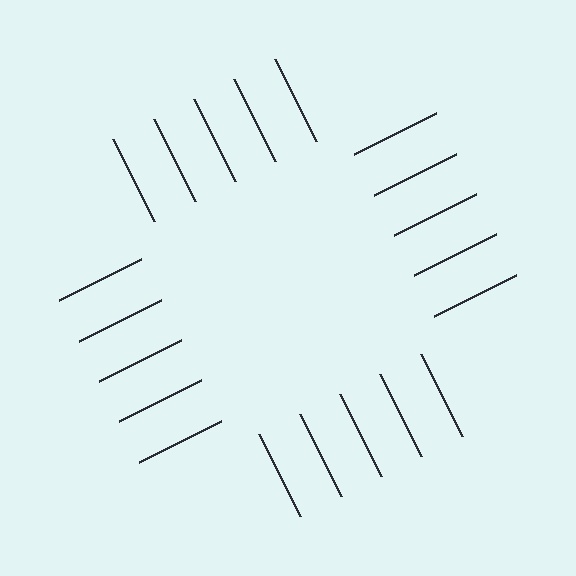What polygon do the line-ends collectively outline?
An illusory square — the line segments terminate on its edges but no continuous stroke is drawn.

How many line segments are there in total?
20 — 5 along each of the 4 edges.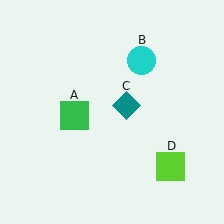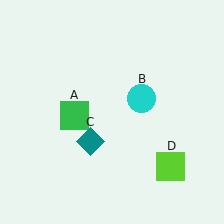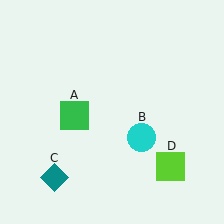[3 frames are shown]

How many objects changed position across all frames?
2 objects changed position: cyan circle (object B), teal diamond (object C).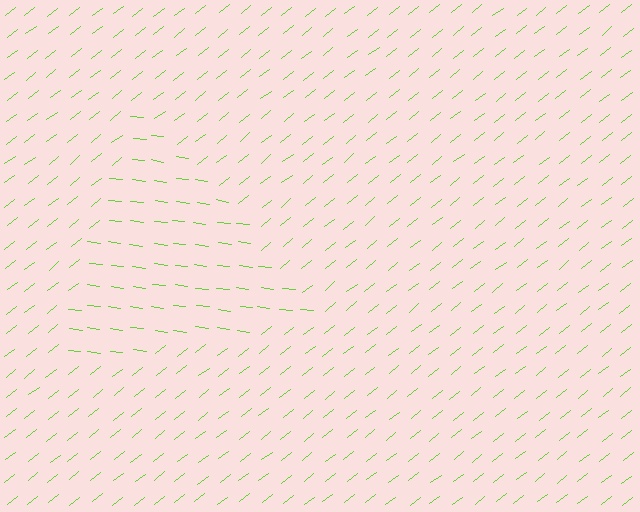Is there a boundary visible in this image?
Yes, there is a texture boundary formed by a change in line orientation.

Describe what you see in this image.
The image is filled with small lime line segments. A triangle region in the image has lines oriented differently from the surrounding lines, creating a visible texture boundary.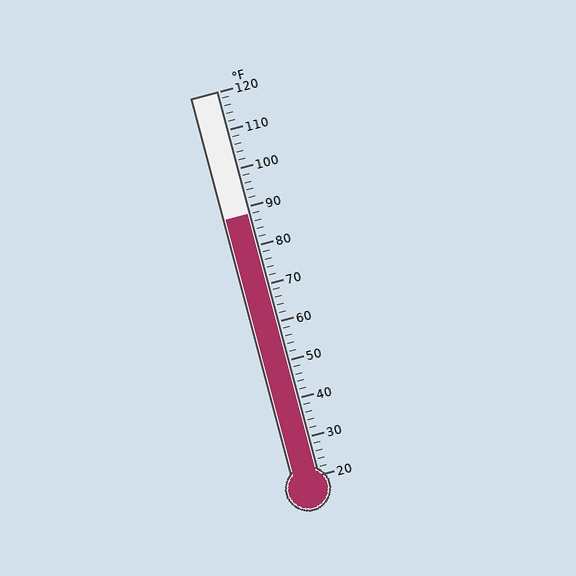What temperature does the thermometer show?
The thermometer shows approximately 88°F.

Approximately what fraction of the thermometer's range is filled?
The thermometer is filled to approximately 70% of its range.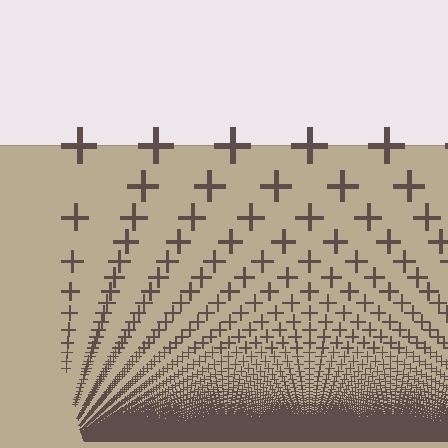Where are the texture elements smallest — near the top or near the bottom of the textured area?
Near the bottom.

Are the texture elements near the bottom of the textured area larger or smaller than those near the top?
Smaller. The gradient is inverted — elements near the bottom are smaller and denser.